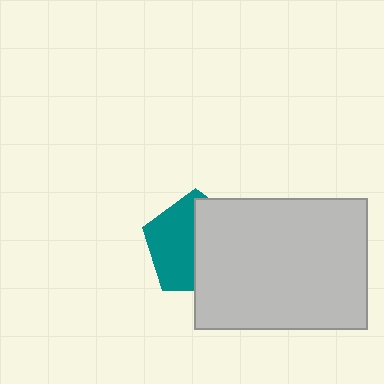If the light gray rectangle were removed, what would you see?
You would see the complete teal pentagon.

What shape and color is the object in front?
The object in front is a light gray rectangle.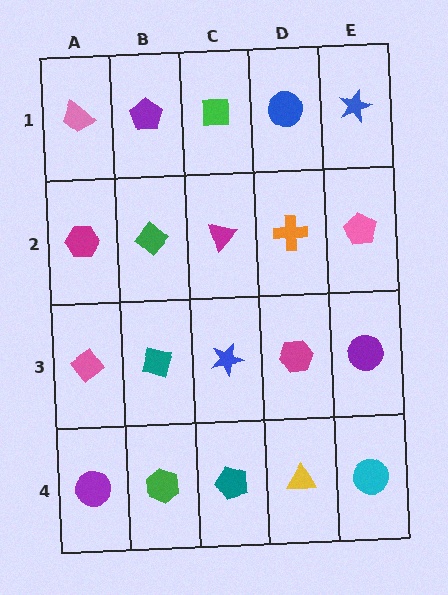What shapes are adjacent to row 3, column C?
A magenta triangle (row 2, column C), a teal pentagon (row 4, column C), a teal diamond (row 3, column B), a magenta hexagon (row 3, column D).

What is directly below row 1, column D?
An orange cross.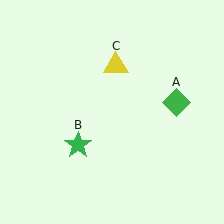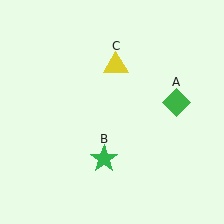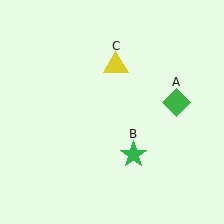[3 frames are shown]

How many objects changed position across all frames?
1 object changed position: green star (object B).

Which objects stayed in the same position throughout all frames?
Green diamond (object A) and yellow triangle (object C) remained stationary.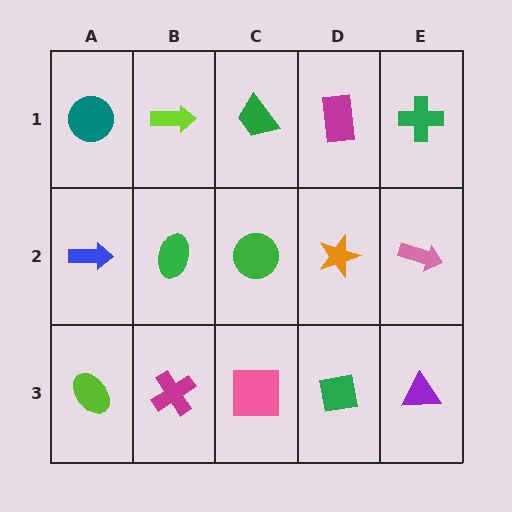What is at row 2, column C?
A green circle.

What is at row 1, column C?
A green trapezoid.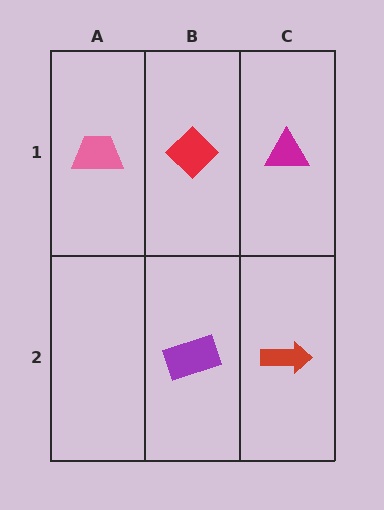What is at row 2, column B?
A purple rectangle.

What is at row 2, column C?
A red arrow.